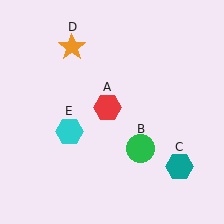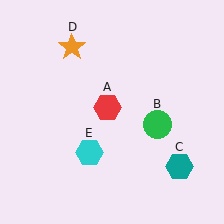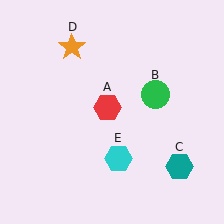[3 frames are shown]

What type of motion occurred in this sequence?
The green circle (object B), cyan hexagon (object E) rotated counterclockwise around the center of the scene.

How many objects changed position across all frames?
2 objects changed position: green circle (object B), cyan hexagon (object E).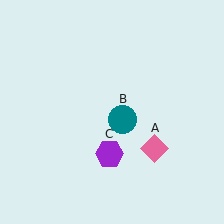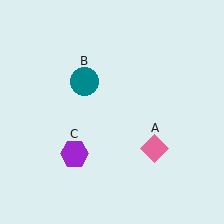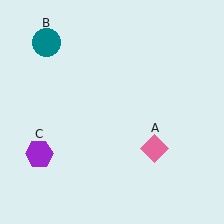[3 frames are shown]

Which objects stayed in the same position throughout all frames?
Pink diamond (object A) remained stationary.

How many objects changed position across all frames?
2 objects changed position: teal circle (object B), purple hexagon (object C).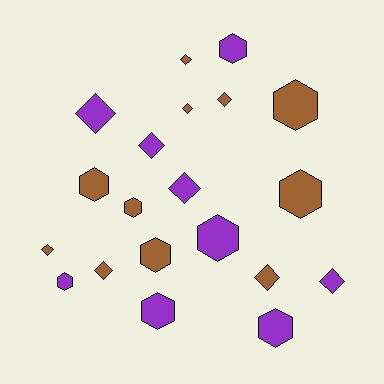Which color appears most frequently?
Brown, with 11 objects.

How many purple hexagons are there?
There are 5 purple hexagons.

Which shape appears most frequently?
Diamond, with 10 objects.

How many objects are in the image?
There are 20 objects.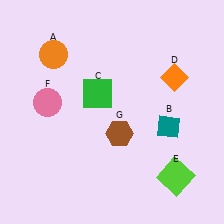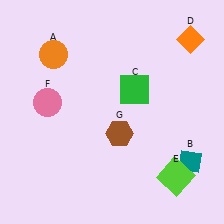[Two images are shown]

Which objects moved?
The objects that moved are: the teal diamond (B), the green square (C), the orange diamond (D).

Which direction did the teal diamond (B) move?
The teal diamond (B) moved down.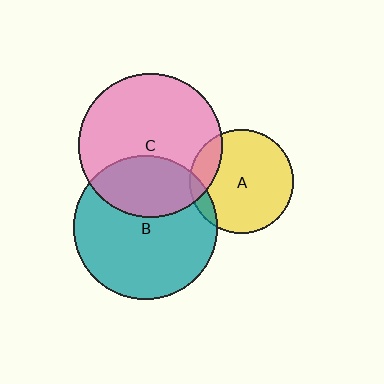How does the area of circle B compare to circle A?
Approximately 1.9 times.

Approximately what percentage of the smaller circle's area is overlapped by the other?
Approximately 15%.